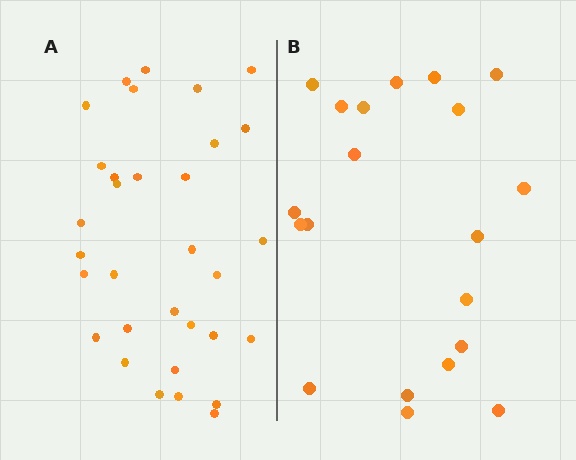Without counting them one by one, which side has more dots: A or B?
Region A (the left region) has more dots.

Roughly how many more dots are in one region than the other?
Region A has roughly 12 or so more dots than region B.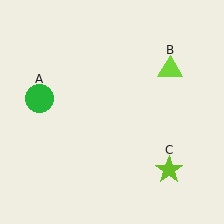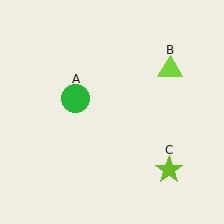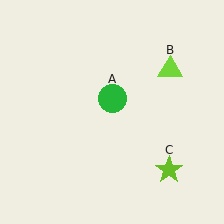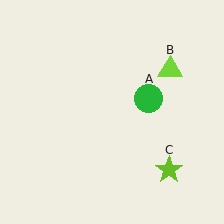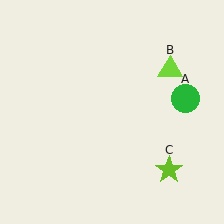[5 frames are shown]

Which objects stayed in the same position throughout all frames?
Lime triangle (object B) and lime star (object C) remained stationary.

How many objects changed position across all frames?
1 object changed position: green circle (object A).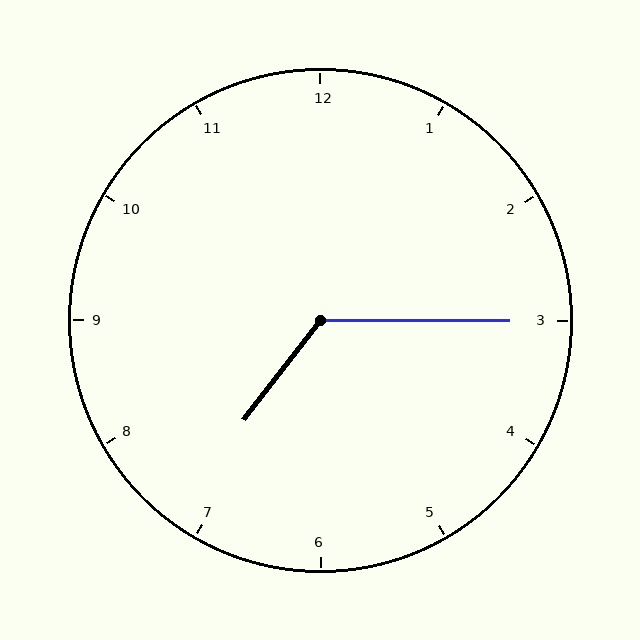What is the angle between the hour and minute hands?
Approximately 128 degrees.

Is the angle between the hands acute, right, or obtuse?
It is obtuse.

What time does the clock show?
7:15.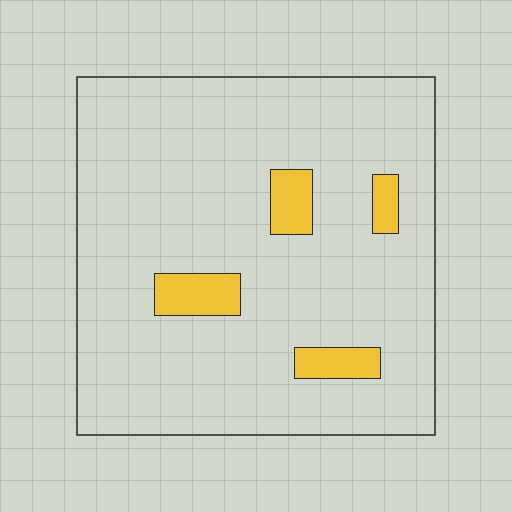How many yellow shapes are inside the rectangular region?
4.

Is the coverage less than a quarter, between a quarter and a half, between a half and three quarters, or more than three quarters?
Less than a quarter.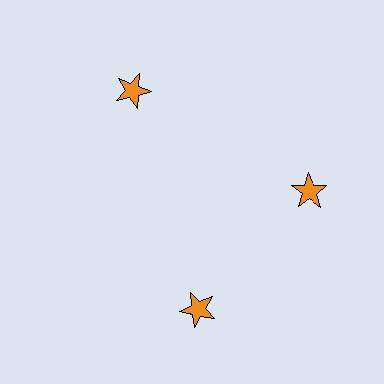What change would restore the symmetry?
The symmetry would be restored by rotating it back into even spacing with its neighbors so that all 3 stars sit at equal angles and equal distance from the center.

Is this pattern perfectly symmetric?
No. The 3 orange stars are arranged in a ring, but one element near the 7 o'clock position is rotated out of alignment along the ring, breaking the 3-fold rotational symmetry.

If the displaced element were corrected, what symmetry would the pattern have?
It would have 3-fold rotational symmetry — the pattern would map onto itself every 120 degrees.